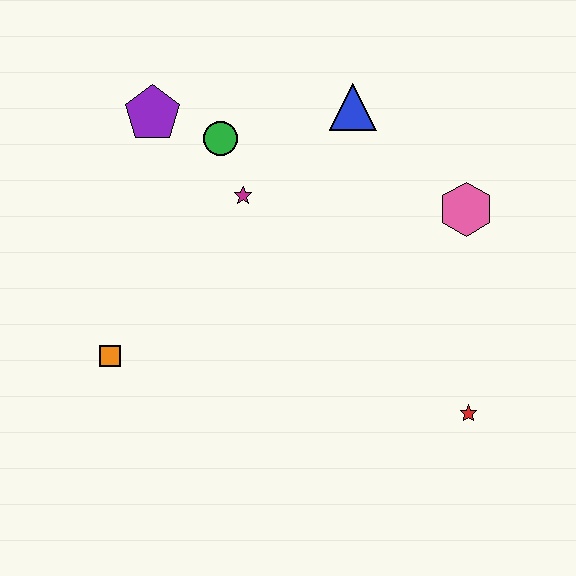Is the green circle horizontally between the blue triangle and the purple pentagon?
Yes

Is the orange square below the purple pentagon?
Yes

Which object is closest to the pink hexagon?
The blue triangle is closest to the pink hexagon.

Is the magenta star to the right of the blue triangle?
No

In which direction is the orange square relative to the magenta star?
The orange square is below the magenta star.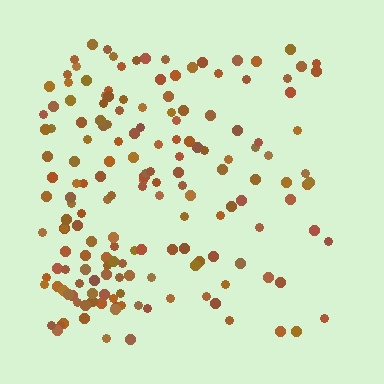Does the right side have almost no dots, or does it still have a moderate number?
Still a moderate number, just noticeably fewer than the left.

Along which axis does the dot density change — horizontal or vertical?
Horizontal.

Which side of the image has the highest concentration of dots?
The left.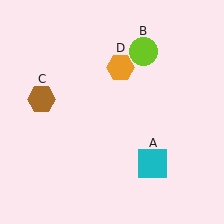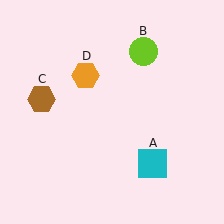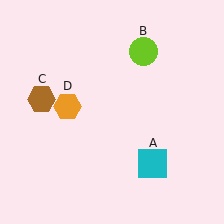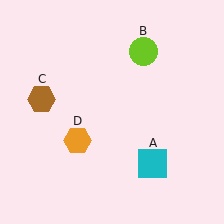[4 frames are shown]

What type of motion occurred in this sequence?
The orange hexagon (object D) rotated counterclockwise around the center of the scene.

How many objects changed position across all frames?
1 object changed position: orange hexagon (object D).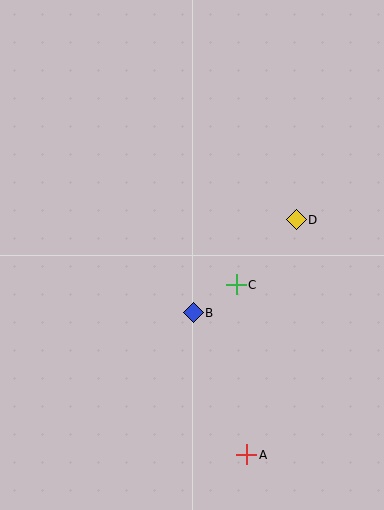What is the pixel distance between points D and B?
The distance between D and B is 139 pixels.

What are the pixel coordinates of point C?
Point C is at (236, 285).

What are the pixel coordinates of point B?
Point B is at (193, 313).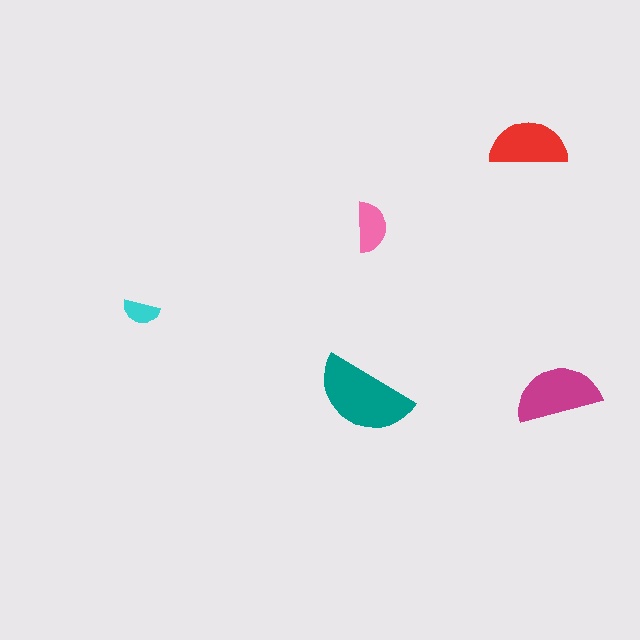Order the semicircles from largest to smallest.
the teal one, the magenta one, the red one, the pink one, the cyan one.